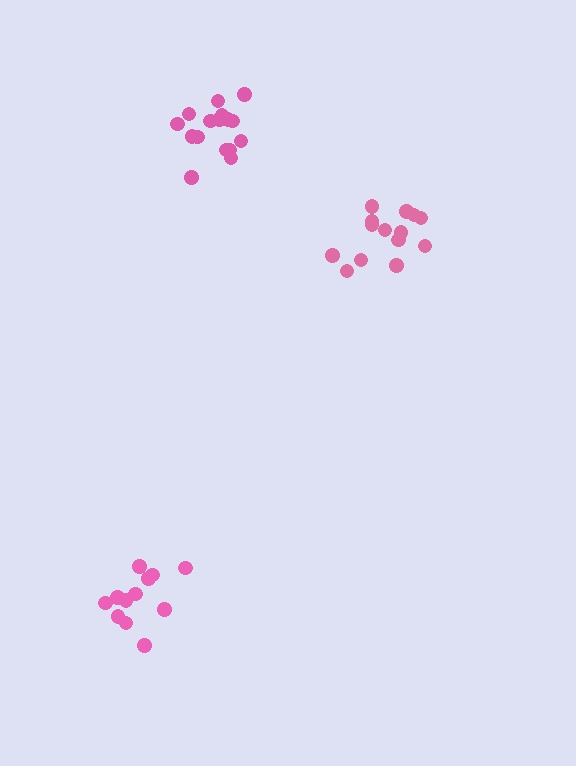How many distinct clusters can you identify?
There are 3 distinct clusters.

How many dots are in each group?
Group 1: 16 dots, Group 2: 12 dots, Group 3: 14 dots (42 total).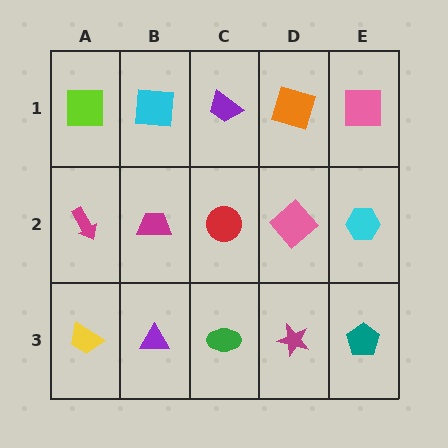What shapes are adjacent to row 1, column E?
A cyan hexagon (row 2, column E), an orange square (row 1, column D).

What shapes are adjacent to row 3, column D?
A pink diamond (row 2, column D), a green ellipse (row 3, column C), a teal pentagon (row 3, column E).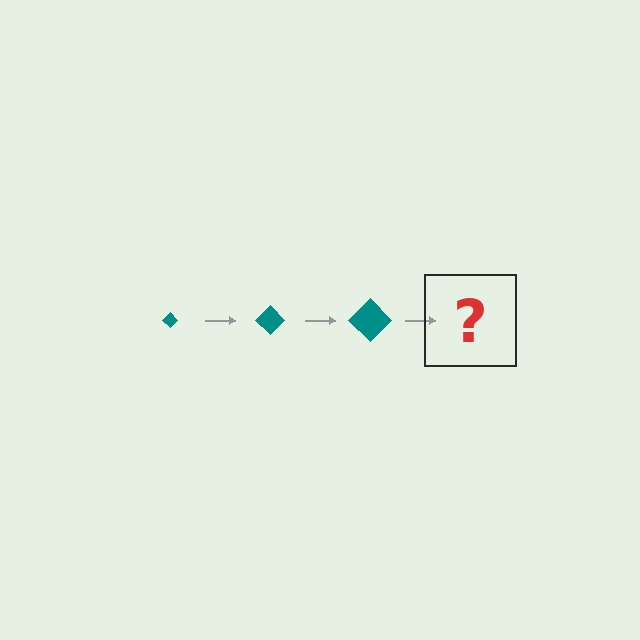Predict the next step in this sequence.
The next step is a teal diamond, larger than the previous one.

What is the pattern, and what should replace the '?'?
The pattern is that the diamond gets progressively larger each step. The '?' should be a teal diamond, larger than the previous one.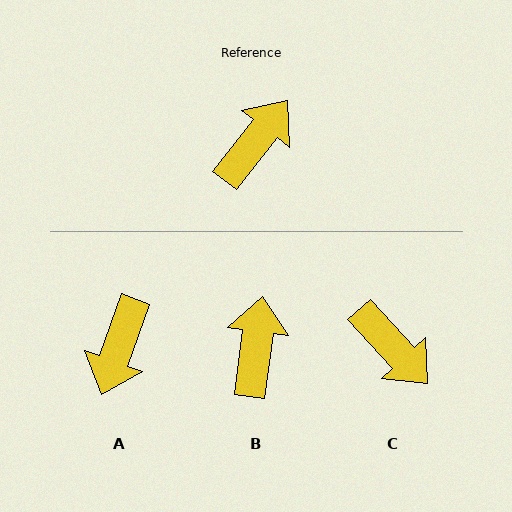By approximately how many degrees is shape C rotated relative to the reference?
Approximately 99 degrees clockwise.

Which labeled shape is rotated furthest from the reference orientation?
A, about 162 degrees away.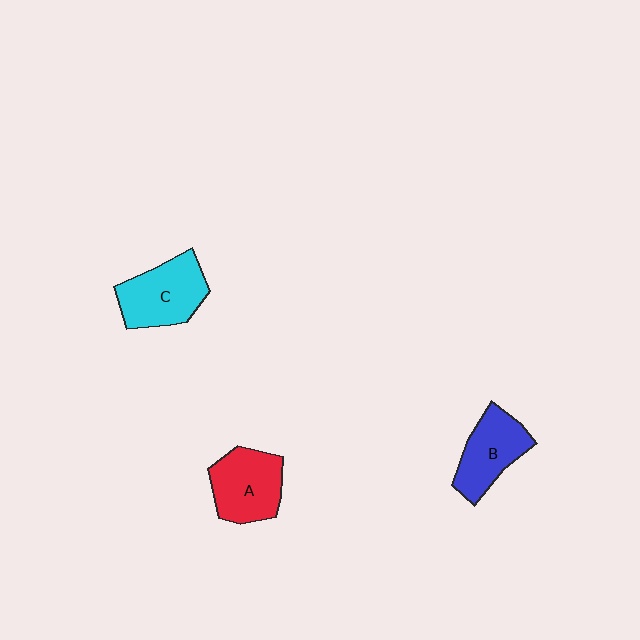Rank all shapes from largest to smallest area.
From largest to smallest: C (cyan), A (red), B (blue).